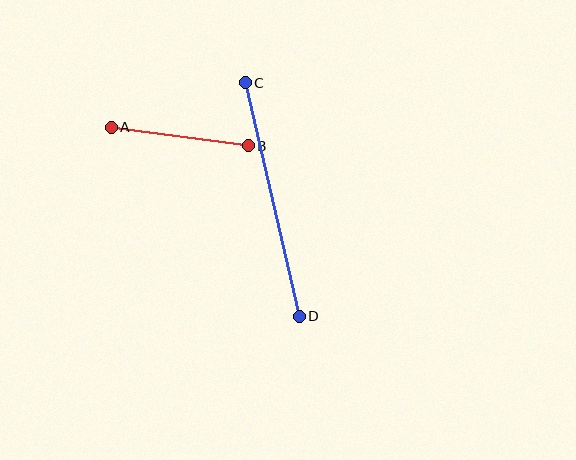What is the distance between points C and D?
The distance is approximately 240 pixels.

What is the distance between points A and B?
The distance is approximately 138 pixels.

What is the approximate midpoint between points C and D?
The midpoint is at approximately (272, 200) pixels.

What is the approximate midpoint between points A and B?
The midpoint is at approximately (180, 136) pixels.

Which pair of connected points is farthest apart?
Points C and D are farthest apart.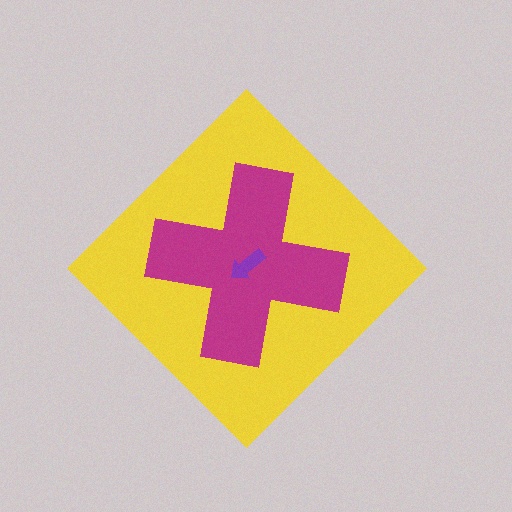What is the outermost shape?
The yellow diamond.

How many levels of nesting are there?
3.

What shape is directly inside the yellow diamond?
The magenta cross.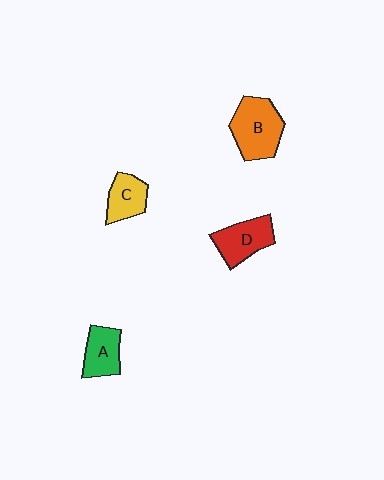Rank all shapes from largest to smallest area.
From largest to smallest: B (orange), D (red), A (green), C (yellow).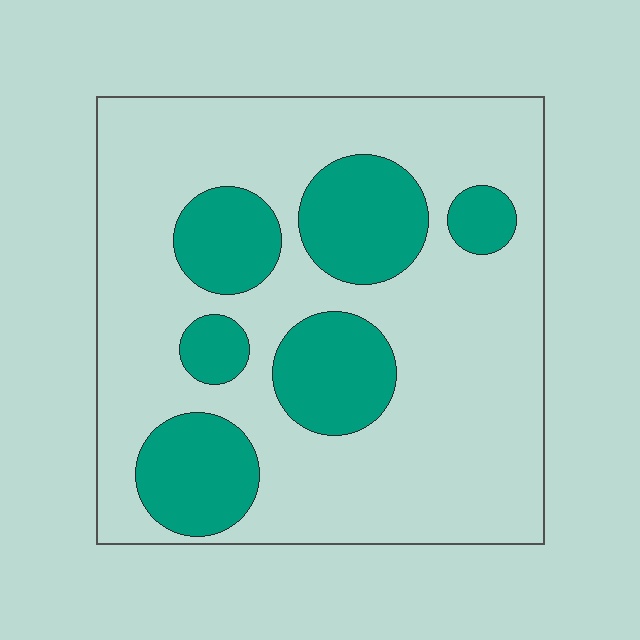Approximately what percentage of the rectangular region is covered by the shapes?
Approximately 25%.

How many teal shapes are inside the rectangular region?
6.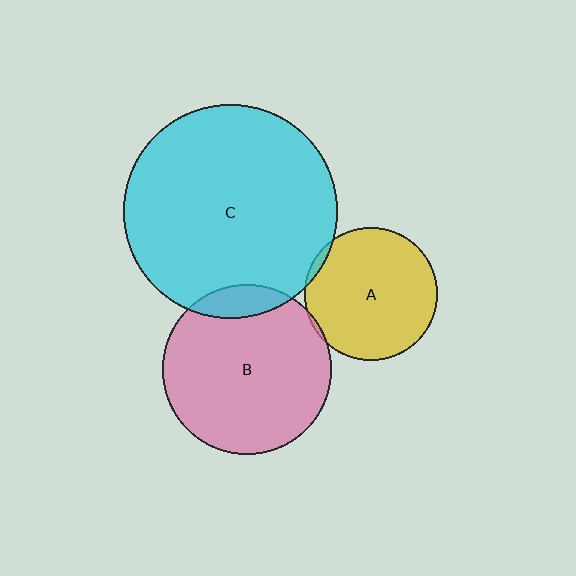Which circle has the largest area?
Circle C (cyan).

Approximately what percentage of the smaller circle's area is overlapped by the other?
Approximately 10%.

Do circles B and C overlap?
Yes.